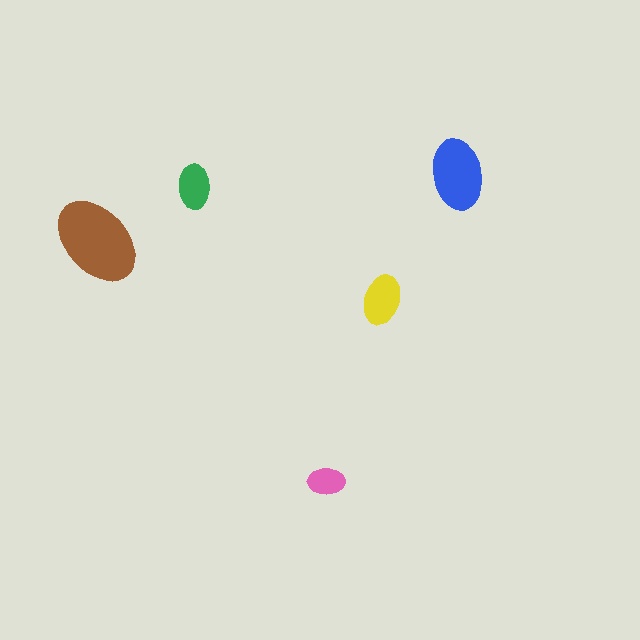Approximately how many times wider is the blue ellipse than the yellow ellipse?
About 1.5 times wider.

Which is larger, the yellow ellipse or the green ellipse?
The yellow one.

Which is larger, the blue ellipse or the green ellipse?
The blue one.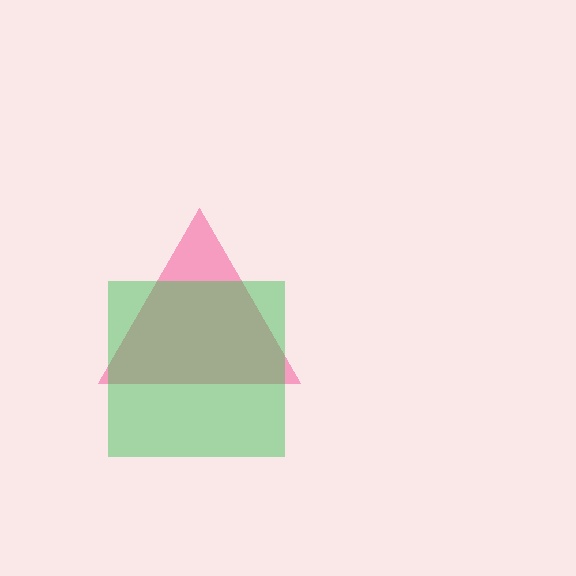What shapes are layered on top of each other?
The layered shapes are: a pink triangle, a green square.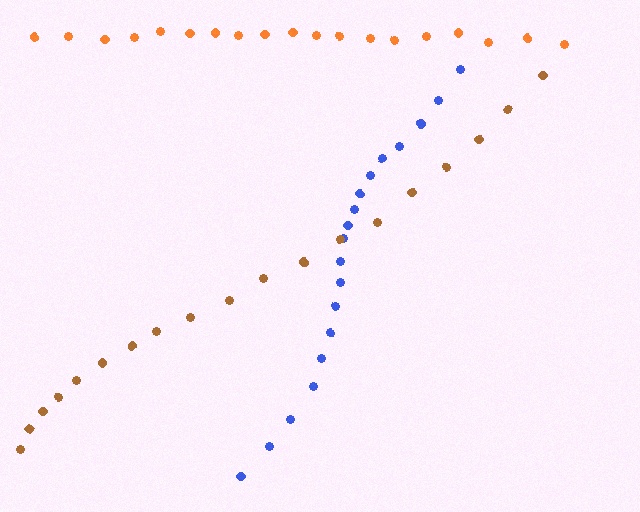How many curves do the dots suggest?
There are 3 distinct paths.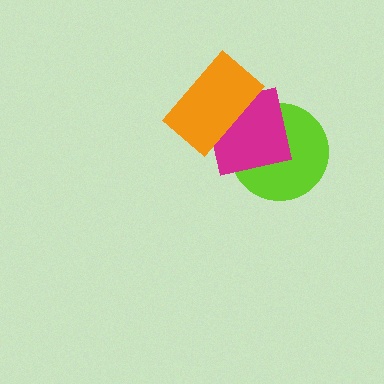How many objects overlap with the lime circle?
2 objects overlap with the lime circle.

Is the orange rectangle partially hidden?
No, no other shape covers it.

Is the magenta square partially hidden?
Yes, it is partially covered by another shape.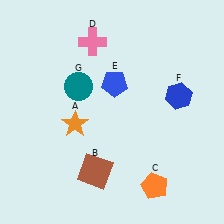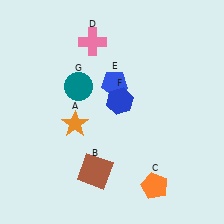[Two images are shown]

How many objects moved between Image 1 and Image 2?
1 object moved between the two images.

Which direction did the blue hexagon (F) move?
The blue hexagon (F) moved left.